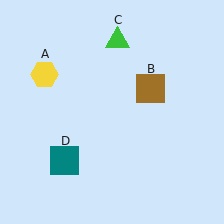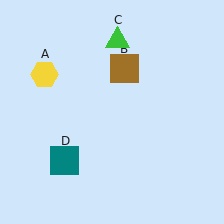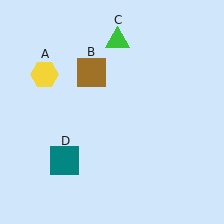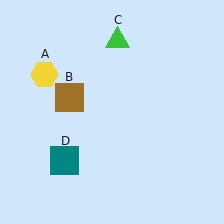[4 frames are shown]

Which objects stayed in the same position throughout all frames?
Yellow hexagon (object A) and green triangle (object C) and teal square (object D) remained stationary.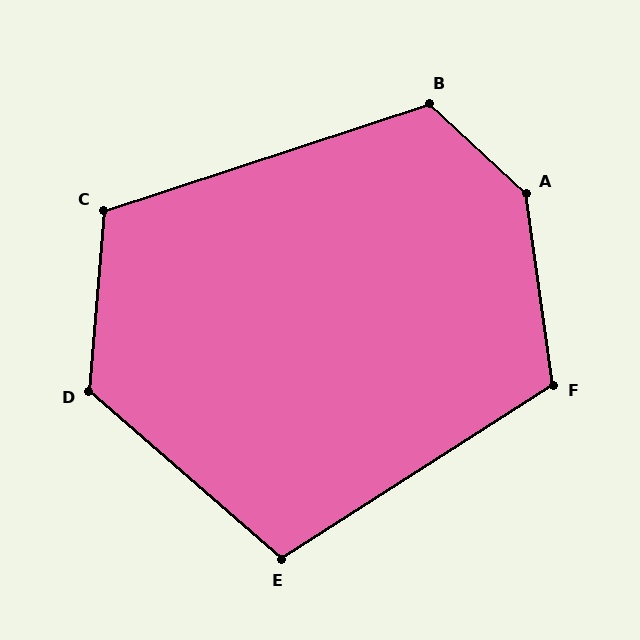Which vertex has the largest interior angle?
A, at approximately 141 degrees.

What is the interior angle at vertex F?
Approximately 115 degrees (obtuse).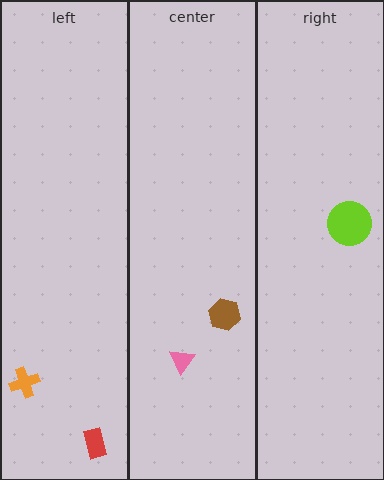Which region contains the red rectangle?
The left region.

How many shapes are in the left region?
2.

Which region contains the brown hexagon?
The center region.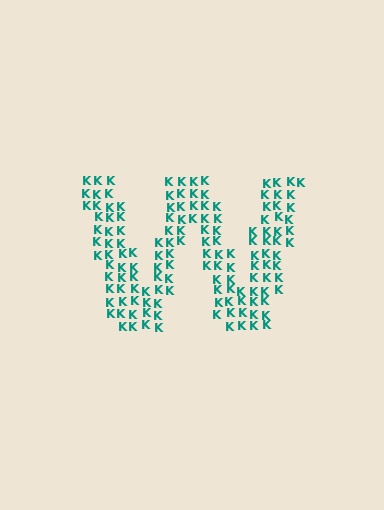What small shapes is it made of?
It is made of small letter K's.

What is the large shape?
The large shape is the letter W.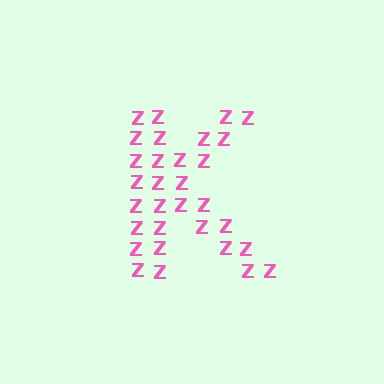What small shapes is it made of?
It is made of small letter Z's.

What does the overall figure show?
The overall figure shows the letter K.